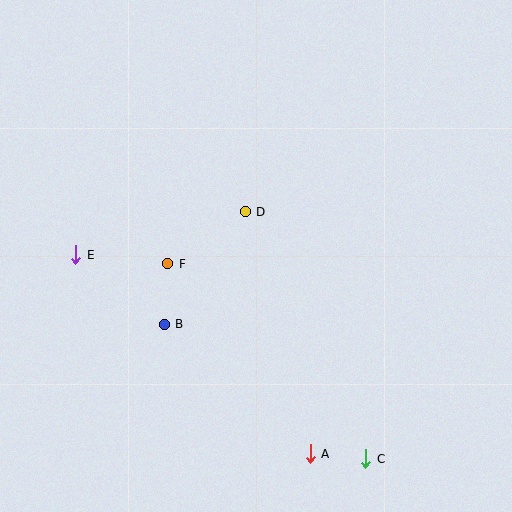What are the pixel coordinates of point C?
Point C is at (366, 459).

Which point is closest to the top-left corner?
Point E is closest to the top-left corner.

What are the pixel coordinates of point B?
Point B is at (164, 324).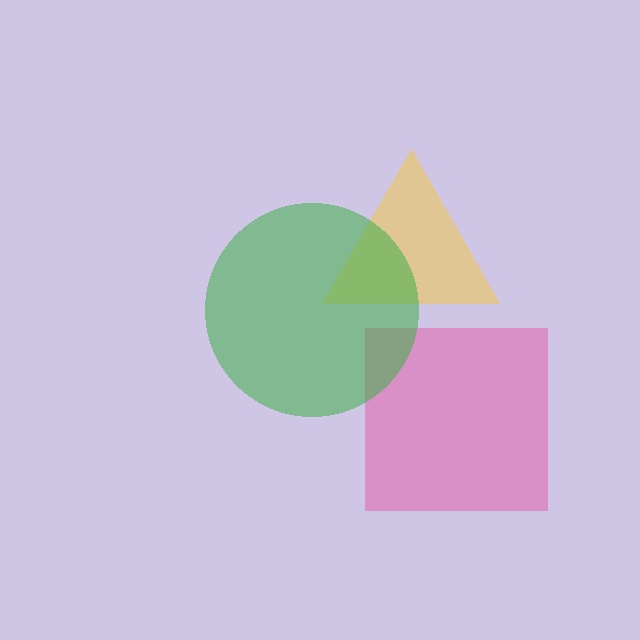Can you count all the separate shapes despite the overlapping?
Yes, there are 3 separate shapes.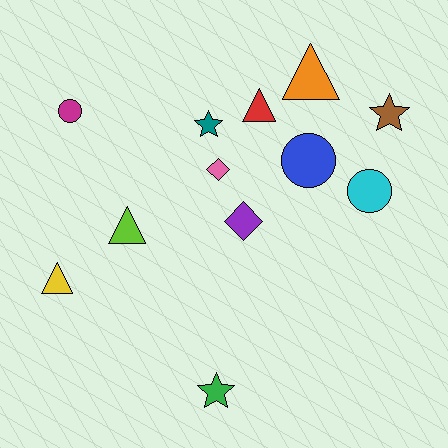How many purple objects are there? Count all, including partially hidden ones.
There is 1 purple object.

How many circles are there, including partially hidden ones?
There are 3 circles.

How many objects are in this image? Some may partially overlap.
There are 12 objects.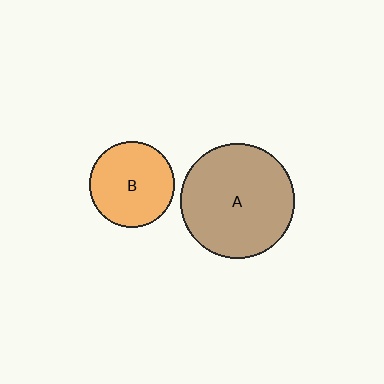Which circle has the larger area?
Circle A (brown).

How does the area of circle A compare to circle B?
Approximately 1.8 times.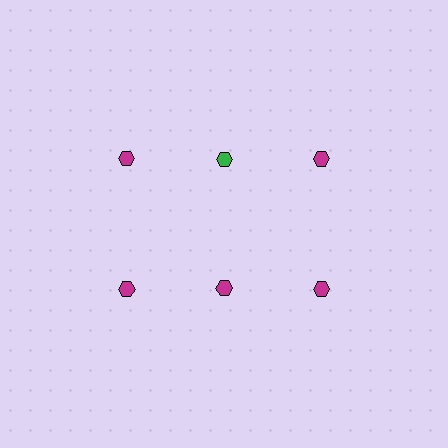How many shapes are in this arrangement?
There are 6 shapes arranged in a grid pattern.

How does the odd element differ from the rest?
It has a different color: green instead of magenta.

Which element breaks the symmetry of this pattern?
The green hexagon in the top row, second from left column breaks the symmetry. All other shapes are magenta hexagons.